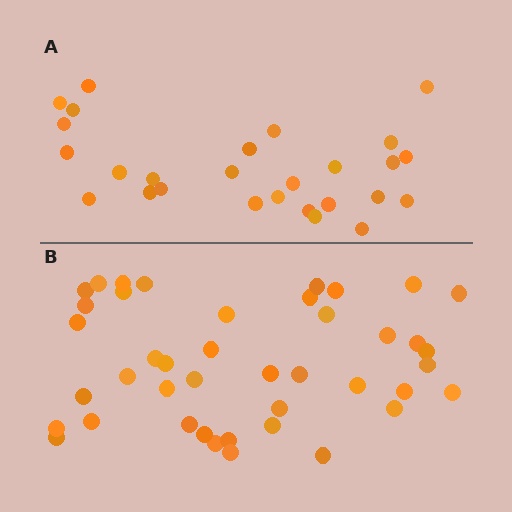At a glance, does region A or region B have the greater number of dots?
Region B (the bottom region) has more dots.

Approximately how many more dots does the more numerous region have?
Region B has approximately 15 more dots than region A.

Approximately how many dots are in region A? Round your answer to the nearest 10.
About 30 dots. (The exact count is 27, which rounds to 30.)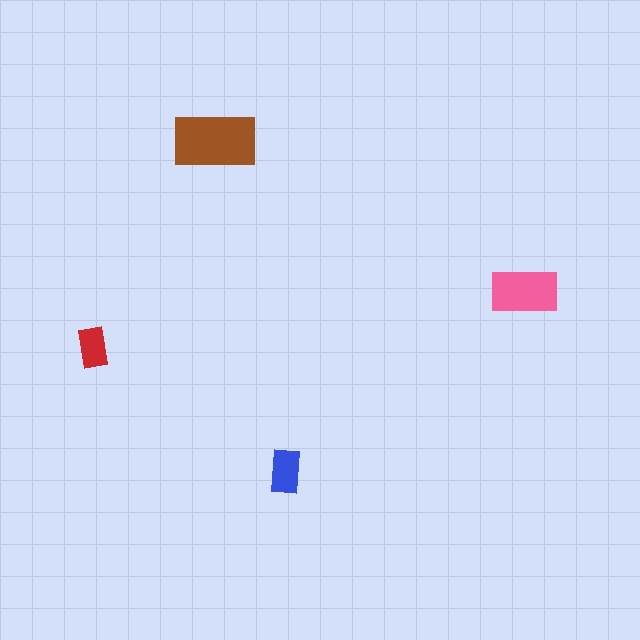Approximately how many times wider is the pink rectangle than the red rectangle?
About 1.5 times wider.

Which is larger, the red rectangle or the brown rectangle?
The brown one.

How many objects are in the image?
There are 4 objects in the image.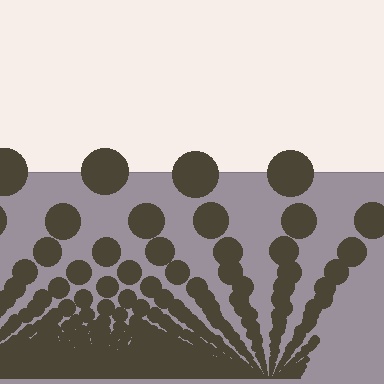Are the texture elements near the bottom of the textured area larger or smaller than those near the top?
Smaller. The gradient is inverted — elements near the bottom are smaller and denser.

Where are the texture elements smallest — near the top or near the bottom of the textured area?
Near the bottom.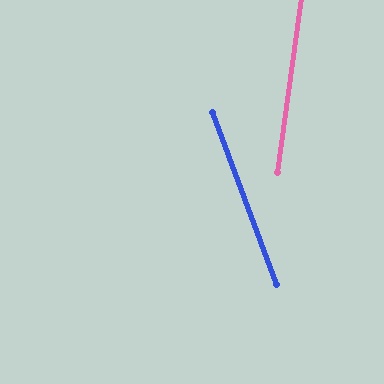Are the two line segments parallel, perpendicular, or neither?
Neither parallel nor perpendicular — they differ by about 28°.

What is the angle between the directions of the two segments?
Approximately 28 degrees.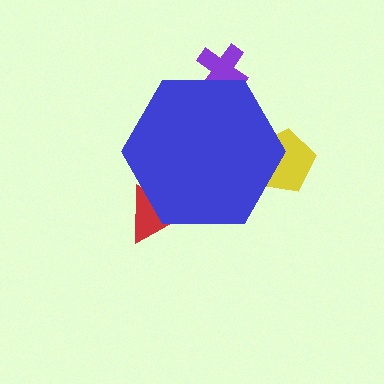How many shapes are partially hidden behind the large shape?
3 shapes are partially hidden.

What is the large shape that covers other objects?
A blue hexagon.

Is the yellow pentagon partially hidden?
Yes, the yellow pentagon is partially hidden behind the blue hexagon.